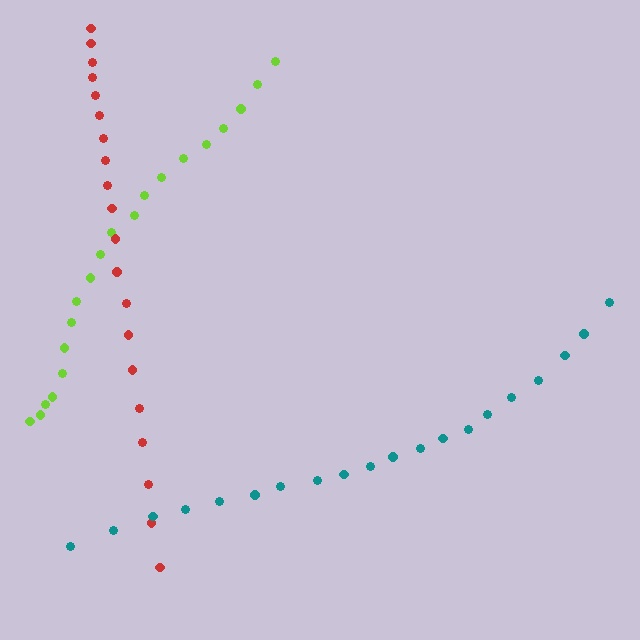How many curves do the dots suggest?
There are 3 distinct paths.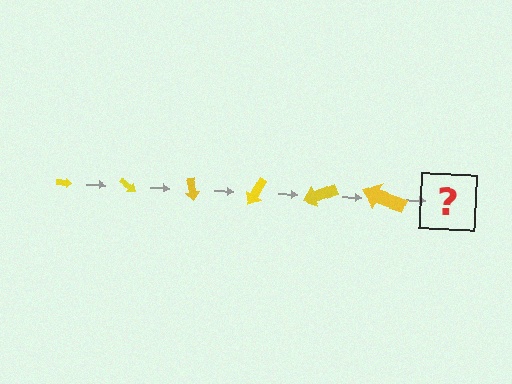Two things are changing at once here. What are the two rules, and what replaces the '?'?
The two rules are that the arrow grows larger each step and it rotates 40 degrees each step. The '?' should be an arrow, larger than the previous one and rotated 240 degrees from the start.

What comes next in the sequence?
The next element should be an arrow, larger than the previous one and rotated 240 degrees from the start.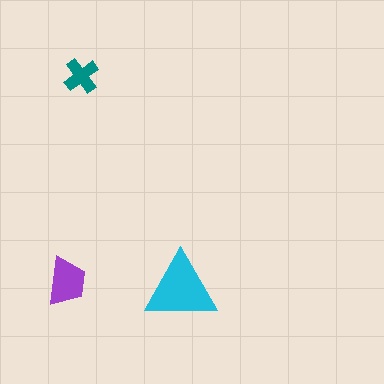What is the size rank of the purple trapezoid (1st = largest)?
2nd.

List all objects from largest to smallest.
The cyan triangle, the purple trapezoid, the teal cross.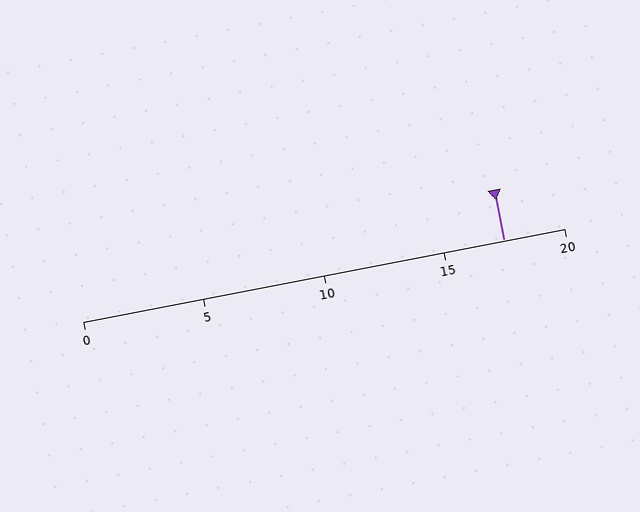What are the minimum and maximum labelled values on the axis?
The axis runs from 0 to 20.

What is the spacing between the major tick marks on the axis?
The major ticks are spaced 5 apart.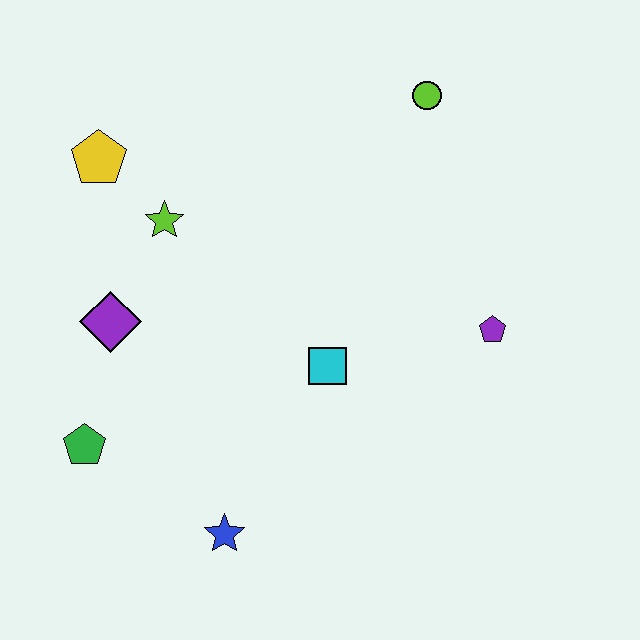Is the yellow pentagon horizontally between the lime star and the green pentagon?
Yes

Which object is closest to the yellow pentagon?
The lime star is closest to the yellow pentagon.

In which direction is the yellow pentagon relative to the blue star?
The yellow pentagon is above the blue star.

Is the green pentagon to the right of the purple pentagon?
No